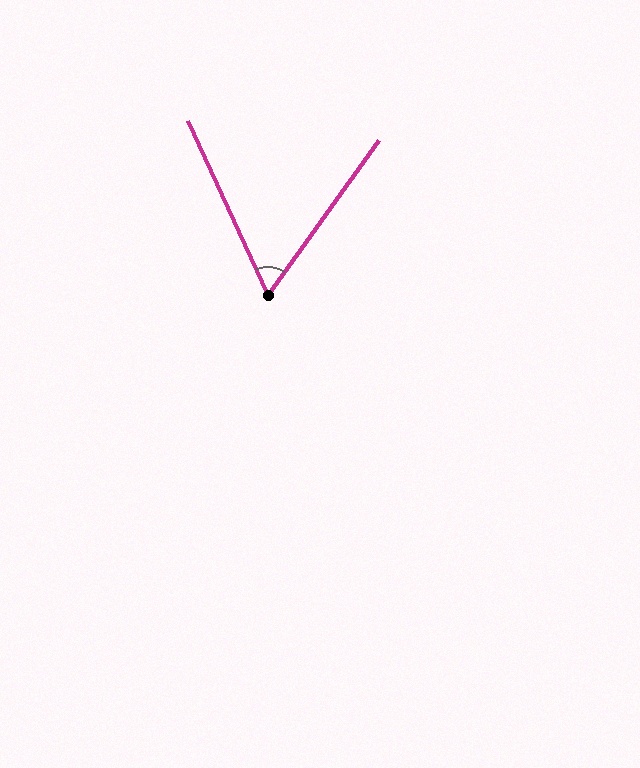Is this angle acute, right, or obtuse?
It is acute.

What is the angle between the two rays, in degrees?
Approximately 60 degrees.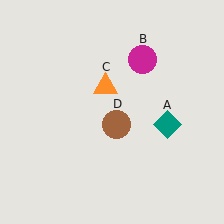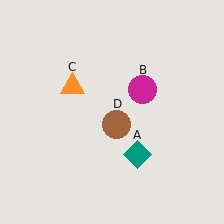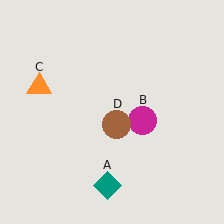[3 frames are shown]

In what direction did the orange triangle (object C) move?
The orange triangle (object C) moved left.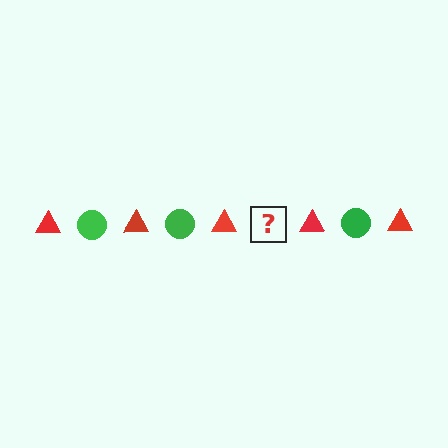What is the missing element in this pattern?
The missing element is a green circle.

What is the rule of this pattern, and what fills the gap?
The rule is that the pattern alternates between red triangle and green circle. The gap should be filled with a green circle.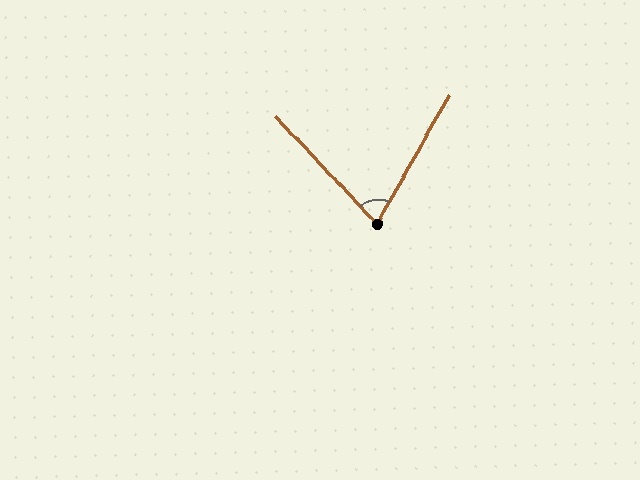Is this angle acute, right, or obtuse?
It is acute.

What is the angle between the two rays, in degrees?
Approximately 72 degrees.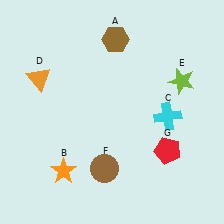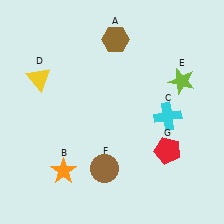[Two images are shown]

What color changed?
The triangle (D) changed from orange in Image 1 to yellow in Image 2.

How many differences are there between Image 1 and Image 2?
There is 1 difference between the two images.